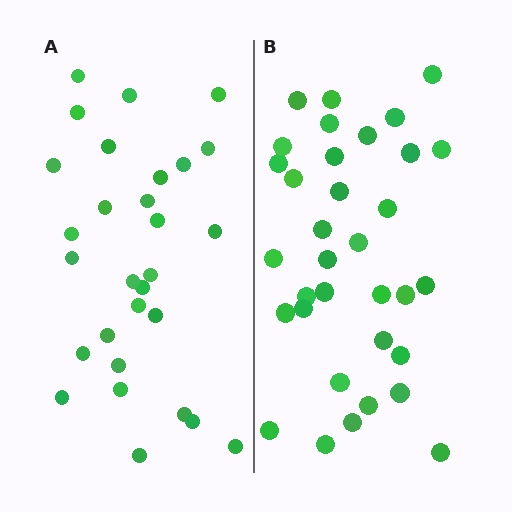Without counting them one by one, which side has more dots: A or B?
Region B (the right region) has more dots.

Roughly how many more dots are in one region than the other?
Region B has about 5 more dots than region A.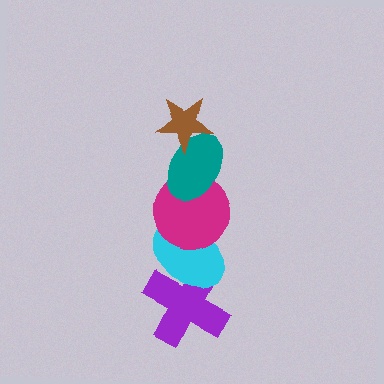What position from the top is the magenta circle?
The magenta circle is 3rd from the top.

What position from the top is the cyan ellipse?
The cyan ellipse is 4th from the top.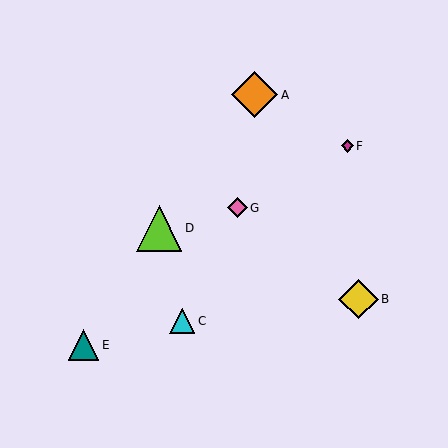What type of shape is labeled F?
Shape F is a magenta diamond.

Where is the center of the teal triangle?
The center of the teal triangle is at (84, 345).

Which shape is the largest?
The orange diamond (labeled A) is the largest.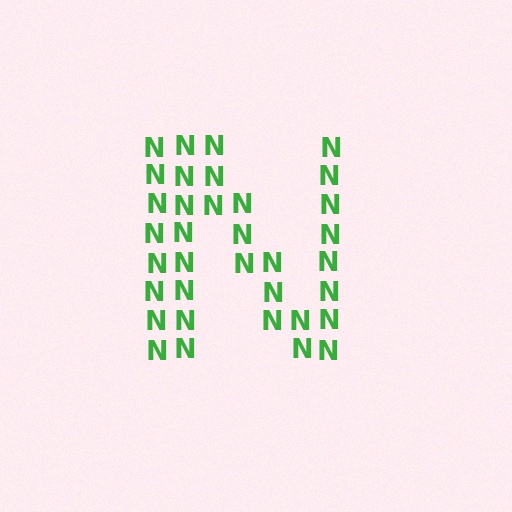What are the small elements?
The small elements are letter N's.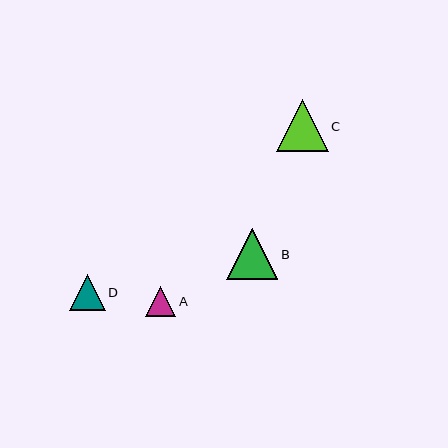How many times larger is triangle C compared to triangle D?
Triangle C is approximately 1.5 times the size of triangle D.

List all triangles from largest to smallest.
From largest to smallest: C, B, D, A.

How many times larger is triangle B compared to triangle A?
Triangle B is approximately 1.7 times the size of triangle A.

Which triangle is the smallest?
Triangle A is the smallest with a size of approximately 30 pixels.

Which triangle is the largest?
Triangle C is the largest with a size of approximately 52 pixels.